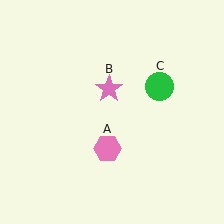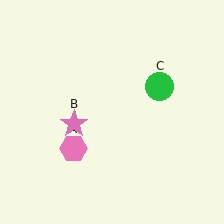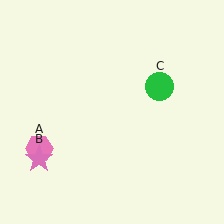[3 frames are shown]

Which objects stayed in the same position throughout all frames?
Green circle (object C) remained stationary.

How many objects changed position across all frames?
2 objects changed position: pink hexagon (object A), pink star (object B).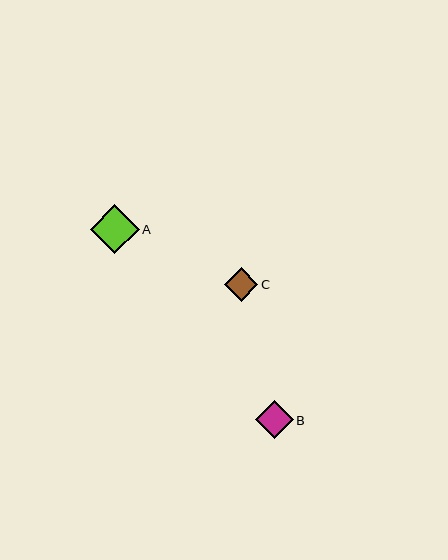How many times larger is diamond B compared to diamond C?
Diamond B is approximately 1.1 times the size of diamond C.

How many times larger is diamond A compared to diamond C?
Diamond A is approximately 1.5 times the size of diamond C.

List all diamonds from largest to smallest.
From largest to smallest: A, B, C.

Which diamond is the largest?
Diamond A is the largest with a size of approximately 49 pixels.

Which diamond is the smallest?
Diamond C is the smallest with a size of approximately 33 pixels.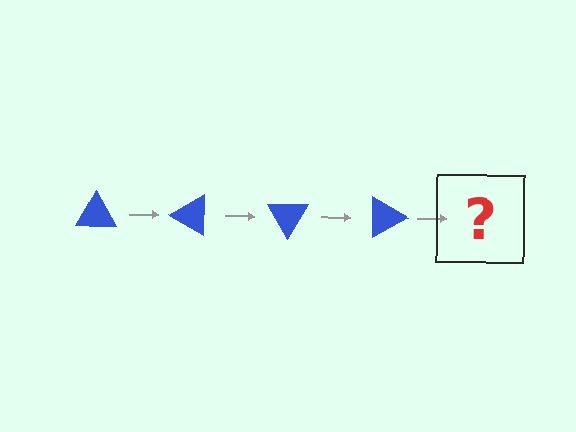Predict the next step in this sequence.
The next step is a blue triangle rotated 120 degrees.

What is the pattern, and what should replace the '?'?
The pattern is that the triangle rotates 30 degrees each step. The '?' should be a blue triangle rotated 120 degrees.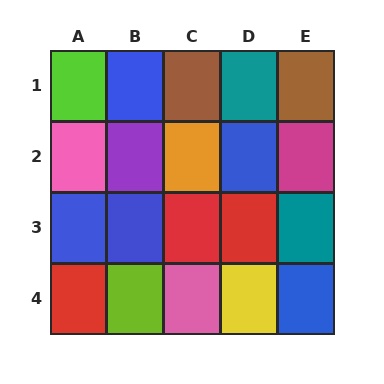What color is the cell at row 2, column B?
Purple.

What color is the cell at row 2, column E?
Magenta.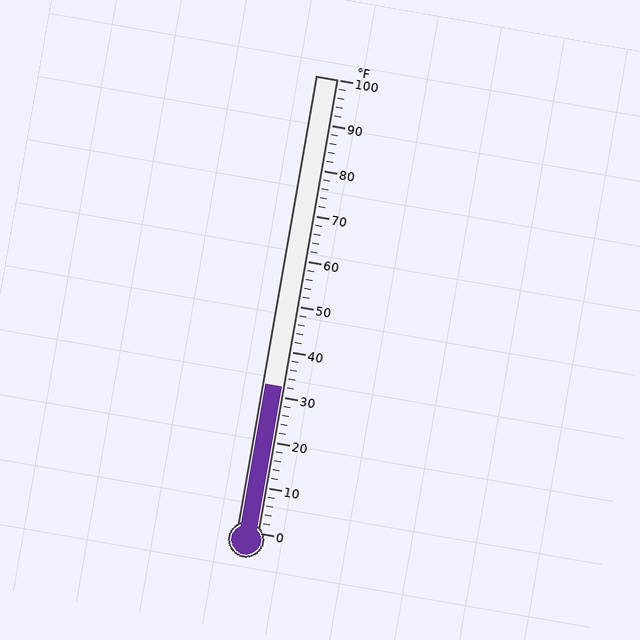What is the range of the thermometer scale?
The thermometer scale ranges from 0°F to 100°F.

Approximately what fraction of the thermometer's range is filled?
The thermometer is filled to approximately 30% of its range.